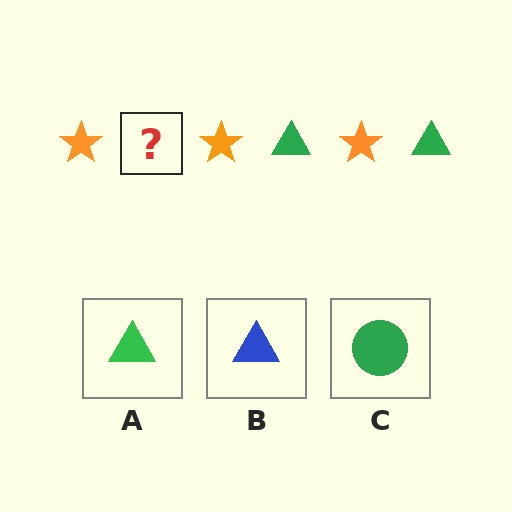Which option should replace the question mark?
Option A.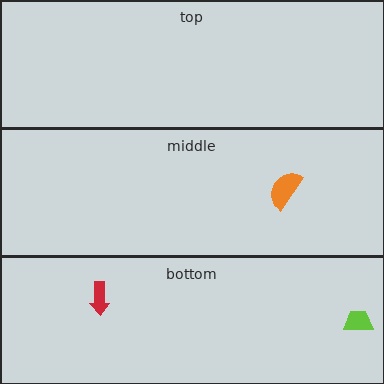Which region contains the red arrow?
The bottom region.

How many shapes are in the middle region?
1.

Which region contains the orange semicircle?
The middle region.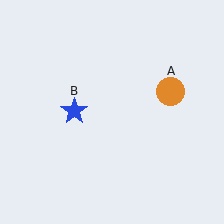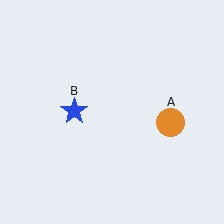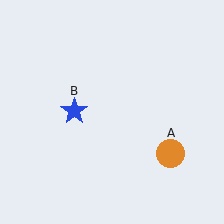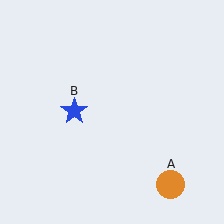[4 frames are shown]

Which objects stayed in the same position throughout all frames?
Blue star (object B) remained stationary.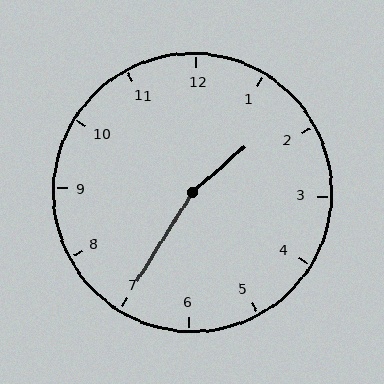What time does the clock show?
1:35.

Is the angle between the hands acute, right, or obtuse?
It is obtuse.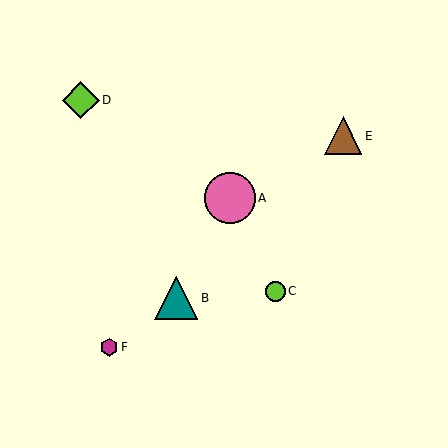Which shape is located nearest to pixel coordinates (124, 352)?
The magenta hexagon (labeled F) at (109, 347) is nearest to that location.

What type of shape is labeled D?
Shape D is a lime diamond.